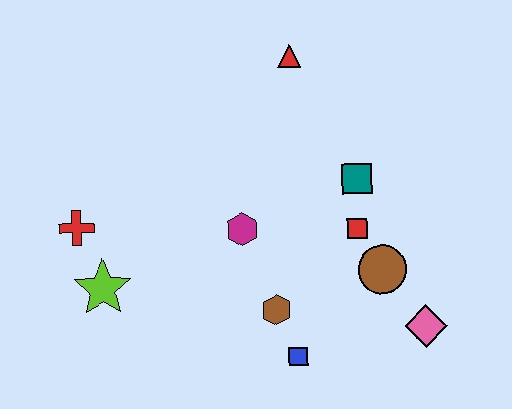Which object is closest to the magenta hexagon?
The brown hexagon is closest to the magenta hexagon.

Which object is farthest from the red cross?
The pink diamond is farthest from the red cross.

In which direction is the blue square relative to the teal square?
The blue square is below the teal square.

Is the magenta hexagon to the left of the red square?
Yes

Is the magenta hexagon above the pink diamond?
Yes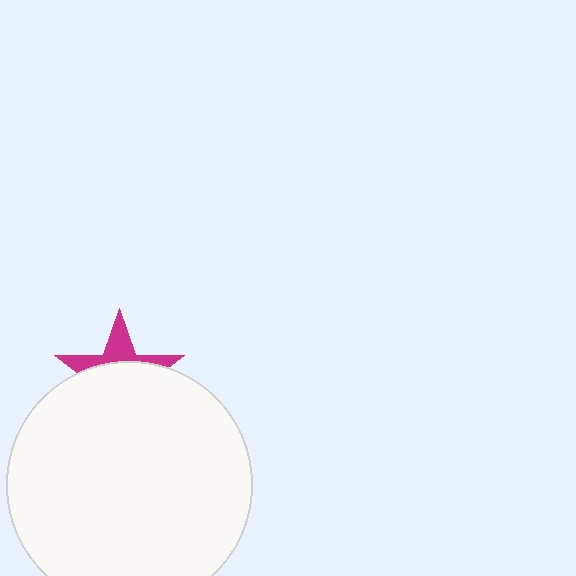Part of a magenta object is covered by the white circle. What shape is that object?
It is a star.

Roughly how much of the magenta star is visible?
A small part of it is visible (roughly 34%).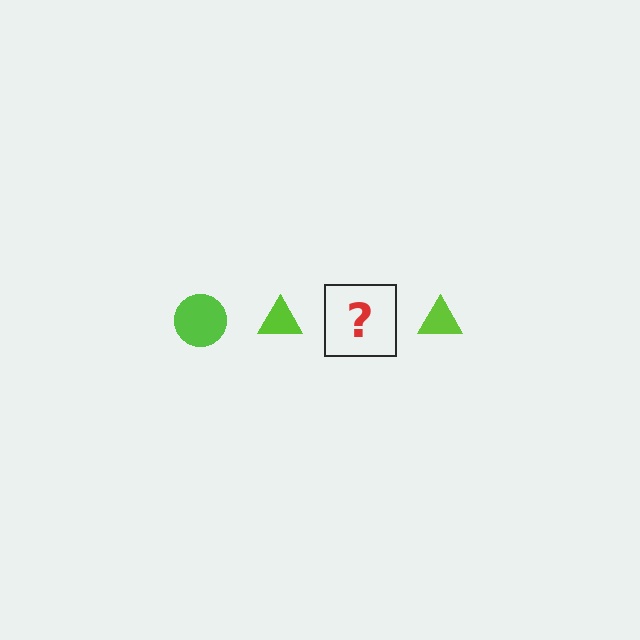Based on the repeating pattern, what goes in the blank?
The blank should be a lime circle.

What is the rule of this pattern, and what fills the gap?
The rule is that the pattern cycles through circle, triangle shapes in lime. The gap should be filled with a lime circle.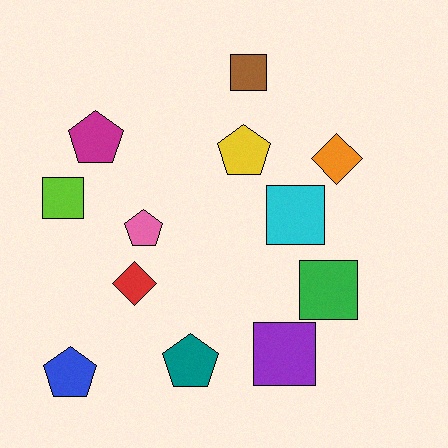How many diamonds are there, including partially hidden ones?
There are 2 diamonds.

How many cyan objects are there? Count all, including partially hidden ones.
There is 1 cyan object.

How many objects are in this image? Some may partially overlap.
There are 12 objects.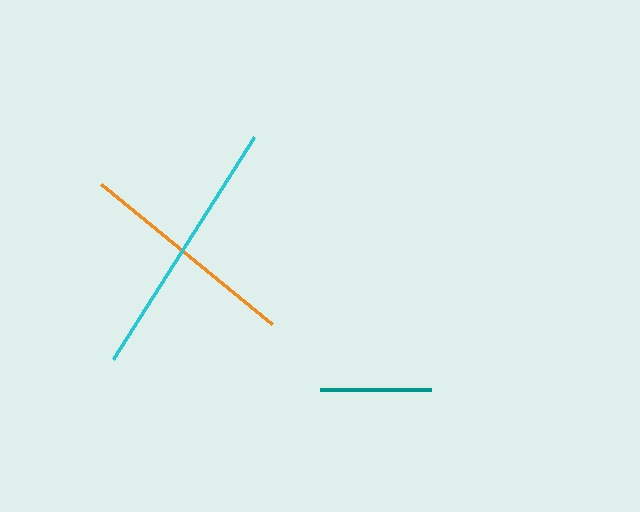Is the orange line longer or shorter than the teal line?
The orange line is longer than the teal line.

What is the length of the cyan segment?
The cyan segment is approximately 264 pixels long.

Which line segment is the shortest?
The teal line is the shortest at approximately 110 pixels.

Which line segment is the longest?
The cyan line is the longest at approximately 264 pixels.